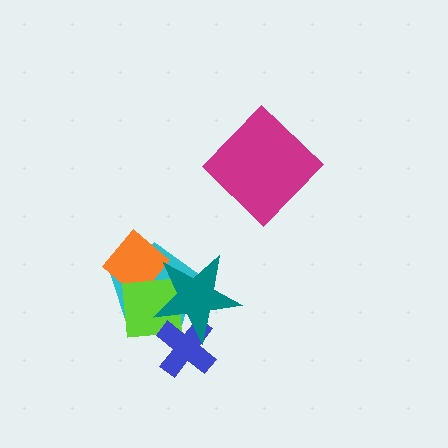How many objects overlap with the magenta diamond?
0 objects overlap with the magenta diamond.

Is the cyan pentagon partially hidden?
Yes, it is partially covered by another shape.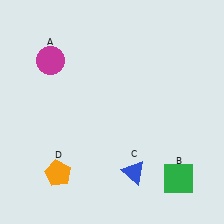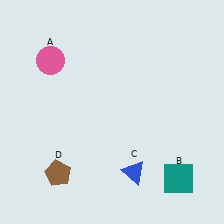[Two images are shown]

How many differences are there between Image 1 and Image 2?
There are 3 differences between the two images.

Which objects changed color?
A changed from magenta to pink. B changed from green to teal. D changed from orange to brown.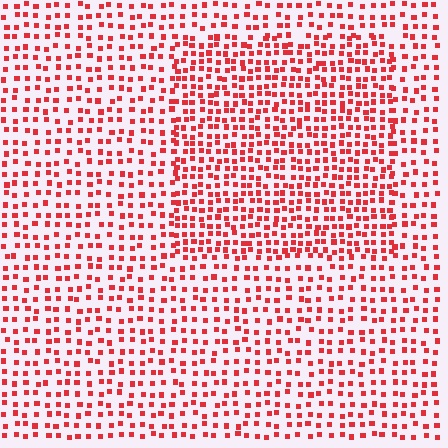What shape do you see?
I see a rectangle.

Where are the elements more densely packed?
The elements are more densely packed inside the rectangle boundary.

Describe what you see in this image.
The image contains small red elements arranged at two different densities. A rectangle-shaped region is visible where the elements are more densely packed than the surrounding area.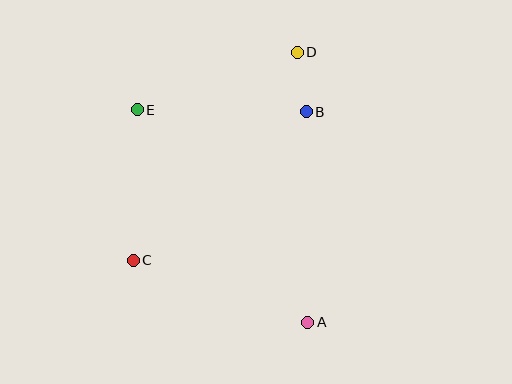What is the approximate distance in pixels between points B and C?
The distance between B and C is approximately 228 pixels.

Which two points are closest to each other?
Points B and D are closest to each other.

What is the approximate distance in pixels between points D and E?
The distance between D and E is approximately 170 pixels.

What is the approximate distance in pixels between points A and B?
The distance between A and B is approximately 211 pixels.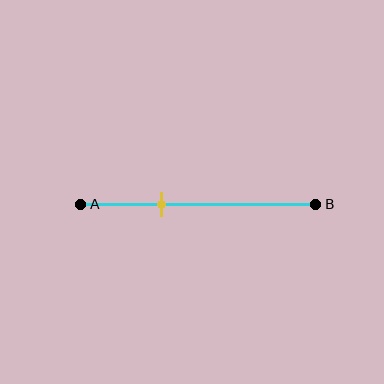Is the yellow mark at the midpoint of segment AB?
No, the mark is at about 35% from A, not at the 50% midpoint.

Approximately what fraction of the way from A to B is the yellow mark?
The yellow mark is approximately 35% of the way from A to B.